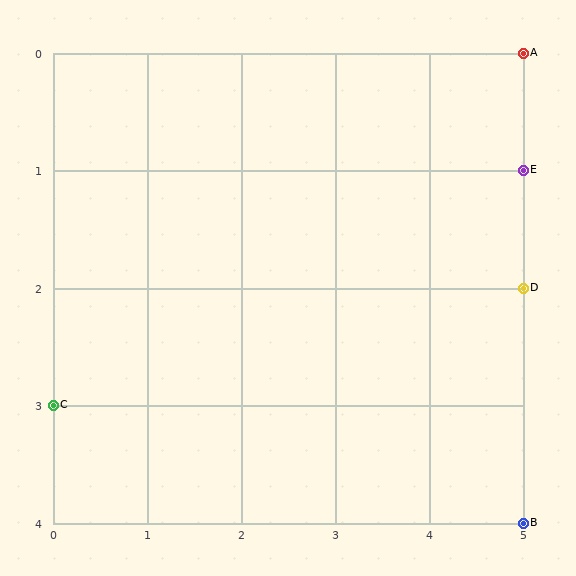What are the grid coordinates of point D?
Point D is at grid coordinates (5, 2).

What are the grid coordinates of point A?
Point A is at grid coordinates (5, 0).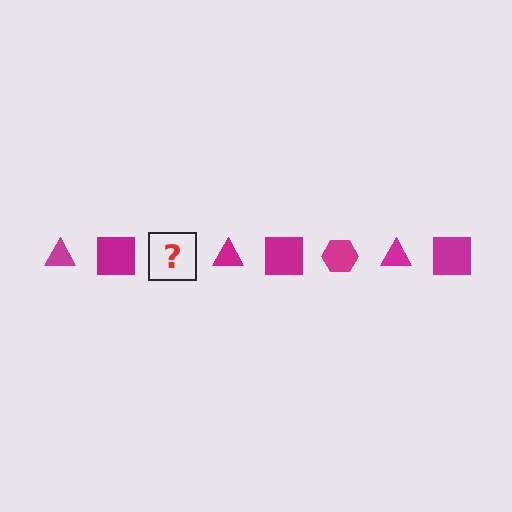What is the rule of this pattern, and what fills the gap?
The rule is that the pattern cycles through triangle, square, hexagon shapes in magenta. The gap should be filled with a magenta hexagon.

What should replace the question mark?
The question mark should be replaced with a magenta hexagon.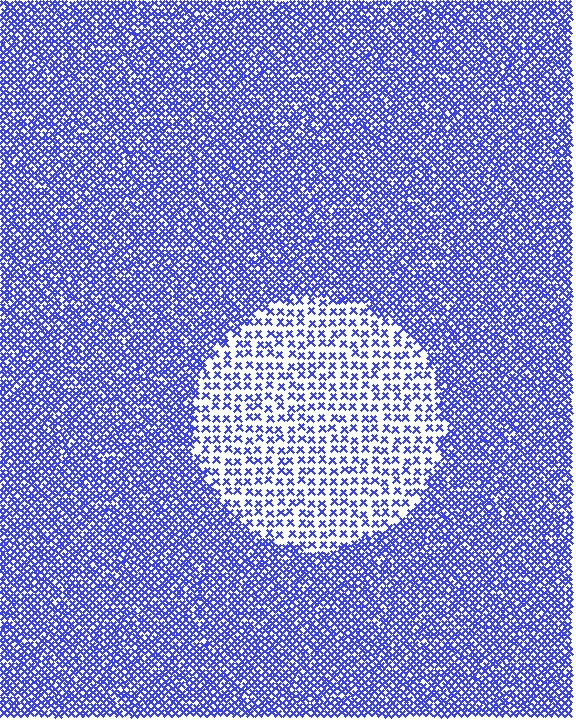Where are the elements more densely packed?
The elements are more densely packed outside the circle boundary.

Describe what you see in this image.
The image contains small blue elements arranged at two different densities. A circle-shaped region is visible where the elements are less densely packed than the surrounding area.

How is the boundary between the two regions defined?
The boundary is defined by a change in element density (approximately 2.4x ratio). All elements are the same color, size, and shape.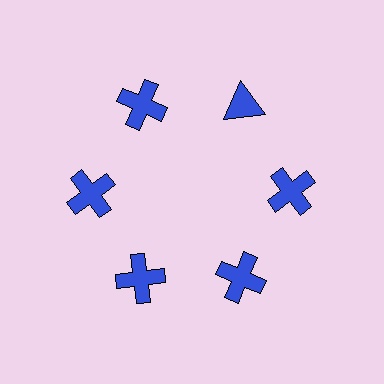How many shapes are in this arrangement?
There are 6 shapes arranged in a ring pattern.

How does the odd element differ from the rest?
It has a different shape: triangle instead of cross.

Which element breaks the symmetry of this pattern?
The blue triangle at roughly the 1 o'clock position breaks the symmetry. All other shapes are blue crosses.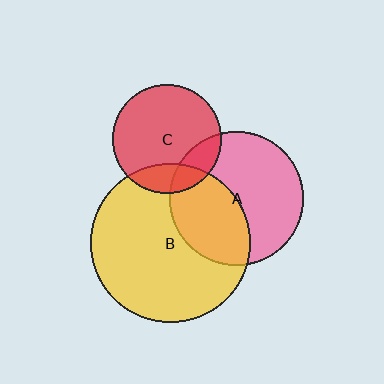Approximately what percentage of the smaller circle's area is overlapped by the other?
Approximately 20%.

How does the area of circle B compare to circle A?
Approximately 1.4 times.